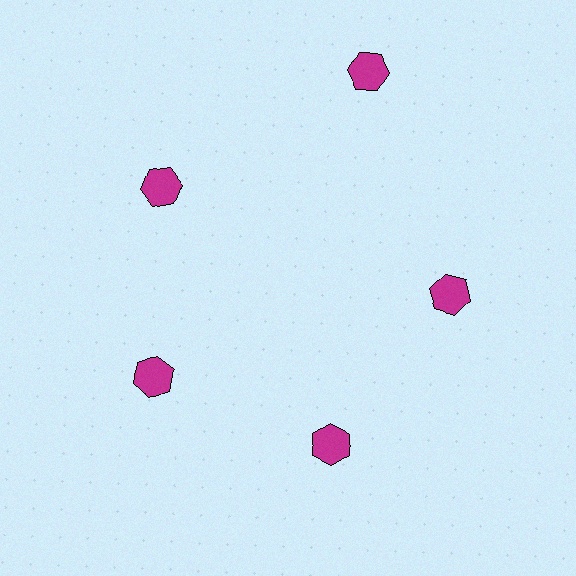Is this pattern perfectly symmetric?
No. The 5 magenta hexagons are arranged in a ring, but one element near the 1 o'clock position is pushed outward from the center, breaking the 5-fold rotational symmetry.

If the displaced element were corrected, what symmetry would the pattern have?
It would have 5-fold rotational symmetry — the pattern would map onto itself every 72 degrees.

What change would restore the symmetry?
The symmetry would be restored by moving it inward, back onto the ring so that all 5 hexagons sit at equal angles and equal distance from the center.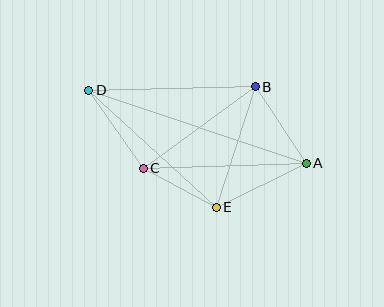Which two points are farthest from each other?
Points A and D are farthest from each other.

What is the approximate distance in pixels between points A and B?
The distance between A and B is approximately 92 pixels.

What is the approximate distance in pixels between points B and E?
The distance between B and E is approximately 126 pixels.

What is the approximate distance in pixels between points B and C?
The distance between B and C is approximately 138 pixels.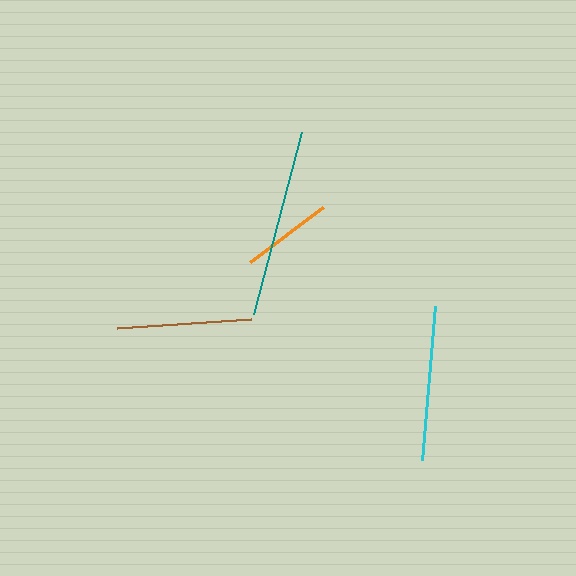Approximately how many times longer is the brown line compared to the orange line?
The brown line is approximately 1.5 times the length of the orange line.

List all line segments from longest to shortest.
From longest to shortest: teal, cyan, brown, orange.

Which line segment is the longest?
The teal line is the longest at approximately 188 pixels.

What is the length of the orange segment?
The orange segment is approximately 91 pixels long.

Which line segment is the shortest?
The orange line is the shortest at approximately 91 pixels.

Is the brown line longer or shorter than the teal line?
The teal line is longer than the brown line.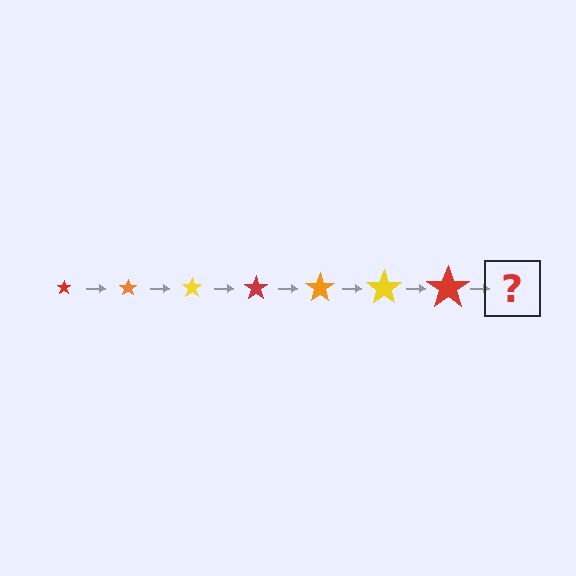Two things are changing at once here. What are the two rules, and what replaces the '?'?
The two rules are that the star grows larger each step and the color cycles through red, orange, and yellow. The '?' should be an orange star, larger than the previous one.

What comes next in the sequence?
The next element should be an orange star, larger than the previous one.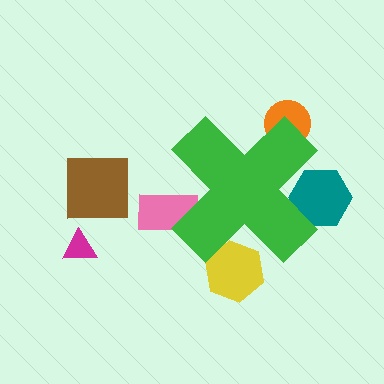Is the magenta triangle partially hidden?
No, the magenta triangle is fully visible.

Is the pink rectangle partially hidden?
Yes, the pink rectangle is partially hidden behind the green cross.